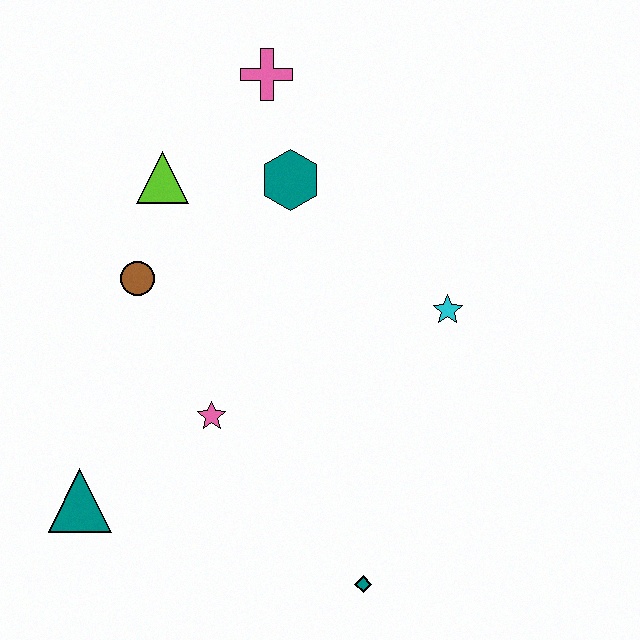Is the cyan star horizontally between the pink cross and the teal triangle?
No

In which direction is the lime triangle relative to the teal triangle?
The lime triangle is above the teal triangle.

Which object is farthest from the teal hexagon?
The teal diamond is farthest from the teal hexagon.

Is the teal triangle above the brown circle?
No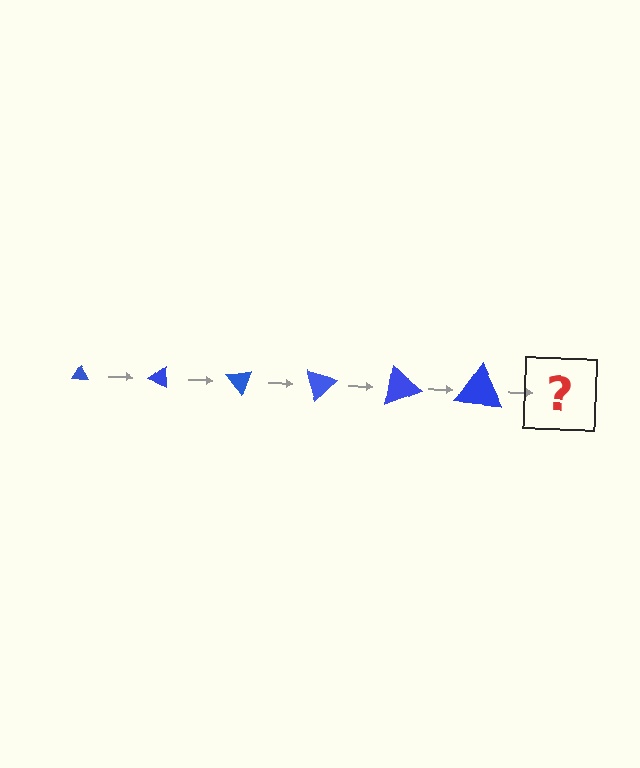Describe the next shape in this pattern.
It should be a triangle, larger than the previous one and rotated 150 degrees from the start.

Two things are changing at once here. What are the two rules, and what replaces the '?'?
The two rules are that the triangle grows larger each step and it rotates 25 degrees each step. The '?' should be a triangle, larger than the previous one and rotated 150 degrees from the start.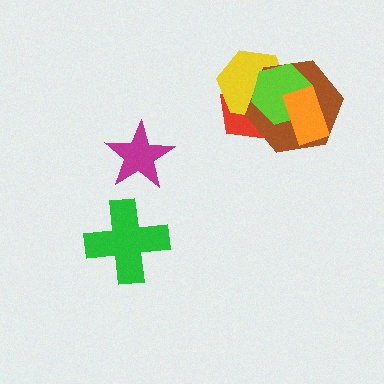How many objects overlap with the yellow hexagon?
3 objects overlap with the yellow hexagon.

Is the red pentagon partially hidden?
Yes, it is partially covered by another shape.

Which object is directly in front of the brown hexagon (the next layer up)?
The lime hexagon is directly in front of the brown hexagon.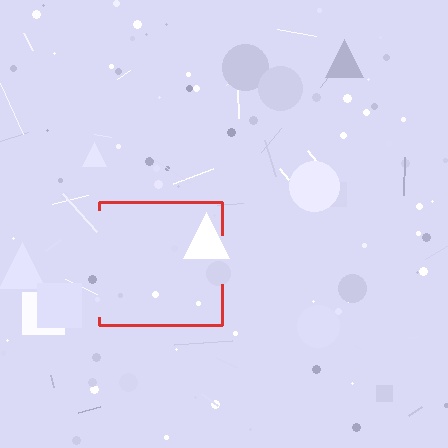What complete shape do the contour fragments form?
The contour fragments form a square.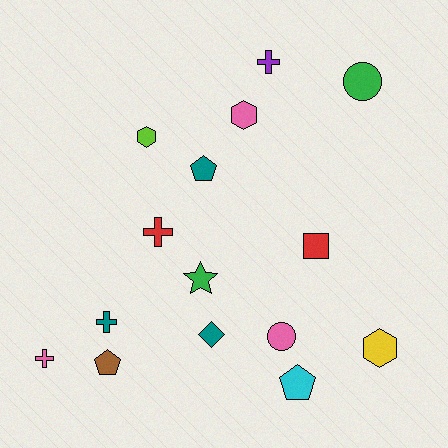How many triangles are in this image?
There are no triangles.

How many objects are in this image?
There are 15 objects.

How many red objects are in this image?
There are 2 red objects.